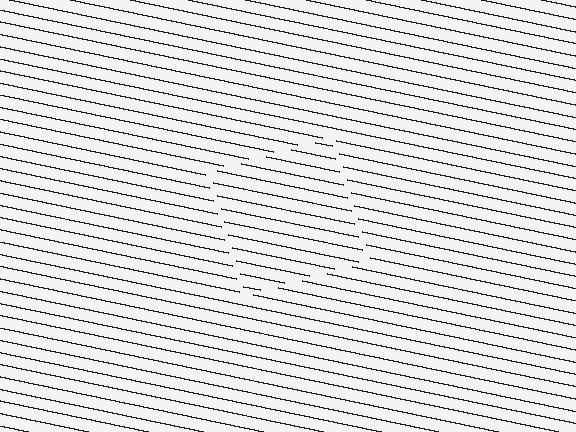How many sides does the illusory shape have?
4 sides — the line-ends trace a square.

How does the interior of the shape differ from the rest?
The interior of the shape contains the same grating, shifted by half a period — the contour is defined by the phase discontinuity where line-ends from the inner and outer gratings abut.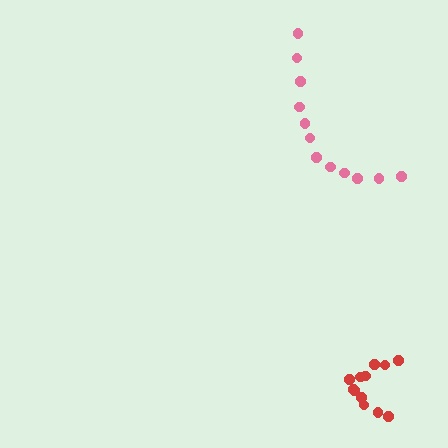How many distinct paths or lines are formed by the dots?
There are 2 distinct paths.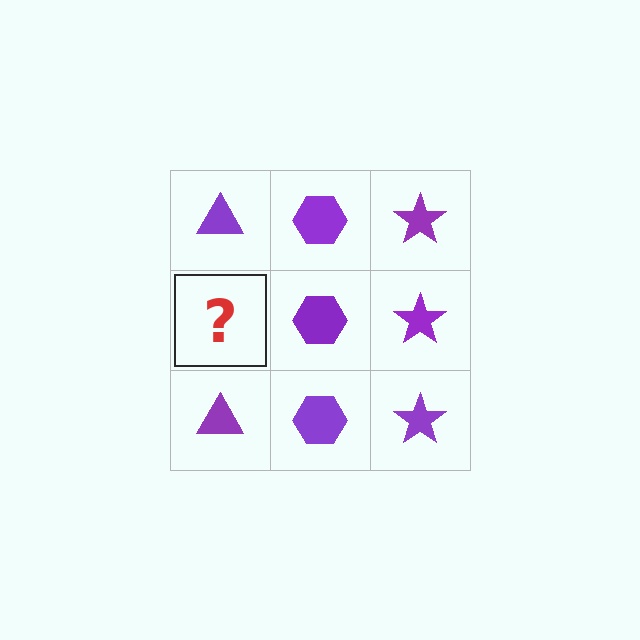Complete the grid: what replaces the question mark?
The question mark should be replaced with a purple triangle.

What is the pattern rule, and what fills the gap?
The rule is that each column has a consistent shape. The gap should be filled with a purple triangle.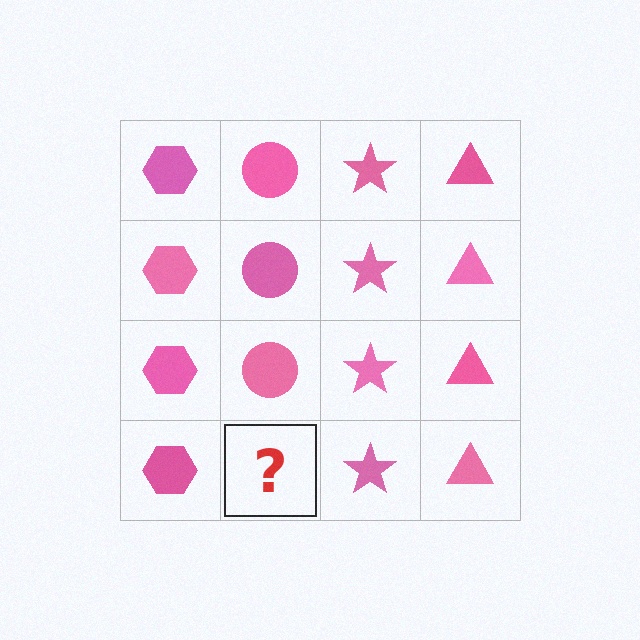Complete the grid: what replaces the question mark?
The question mark should be replaced with a pink circle.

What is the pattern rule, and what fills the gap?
The rule is that each column has a consistent shape. The gap should be filled with a pink circle.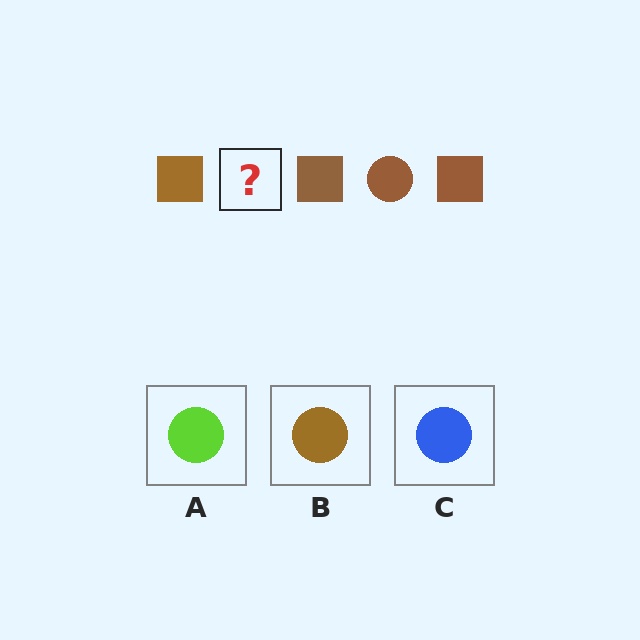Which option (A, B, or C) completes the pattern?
B.